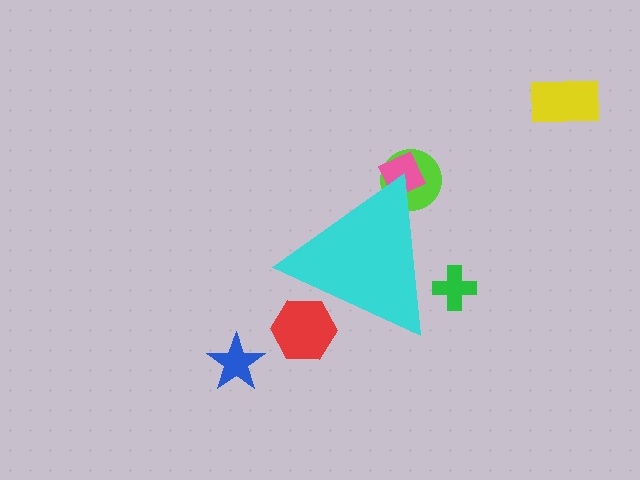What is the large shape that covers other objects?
A cyan triangle.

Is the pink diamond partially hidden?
Yes, the pink diamond is partially hidden behind the cyan triangle.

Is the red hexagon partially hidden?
Yes, the red hexagon is partially hidden behind the cyan triangle.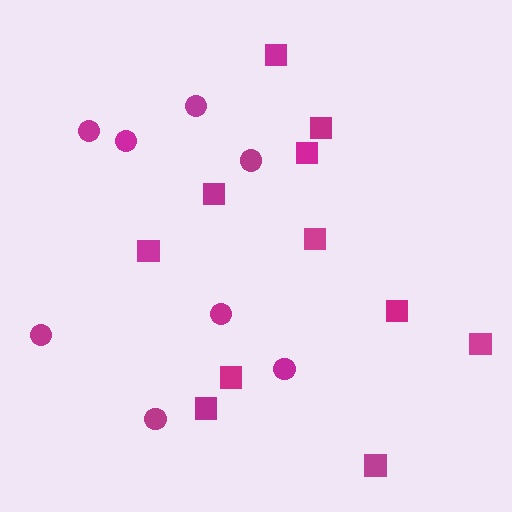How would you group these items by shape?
There are 2 groups: one group of circles (8) and one group of squares (11).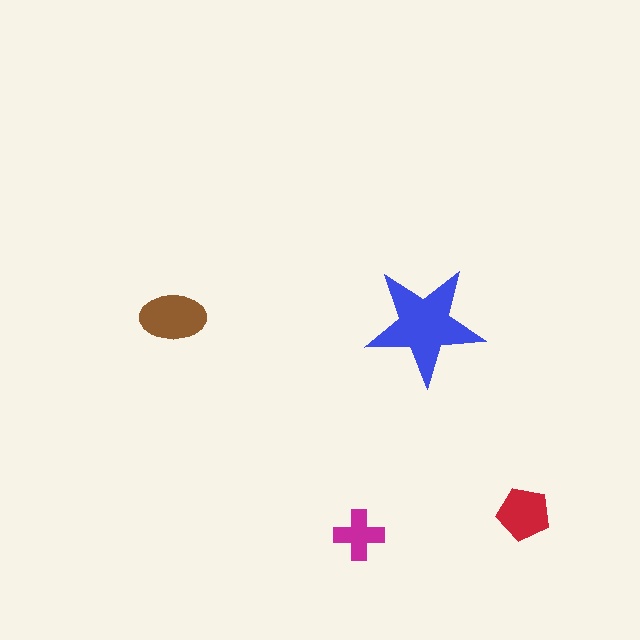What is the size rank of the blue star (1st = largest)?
1st.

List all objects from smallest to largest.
The magenta cross, the red pentagon, the brown ellipse, the blue star.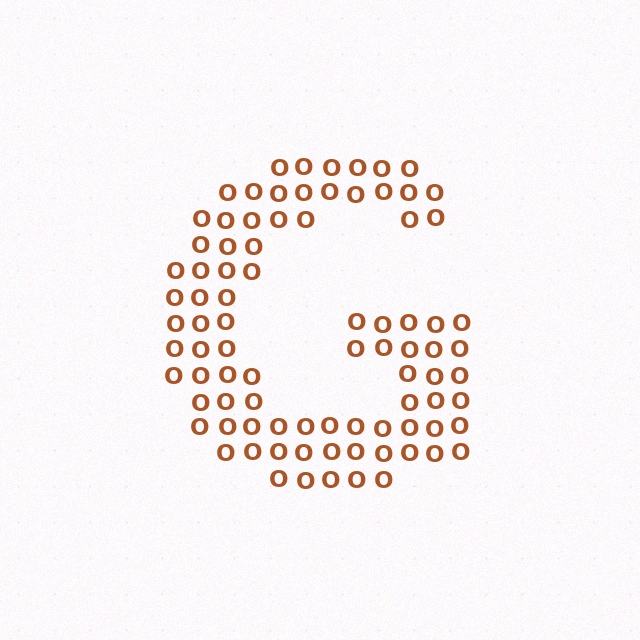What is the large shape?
The large shape is the letter G.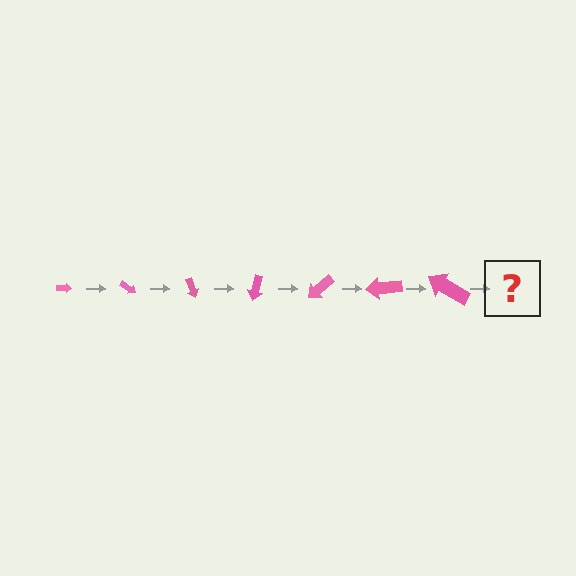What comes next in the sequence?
The next element should be an arrow, larger than the previous one and rotated 245 degrees from the start.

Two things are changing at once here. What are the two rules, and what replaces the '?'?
The two rules are that the arrow grows larger each step and it rotates 35 degrees each step. The '?' should be an arrow, larger than the previous one and rotated 245 degrees from the start.